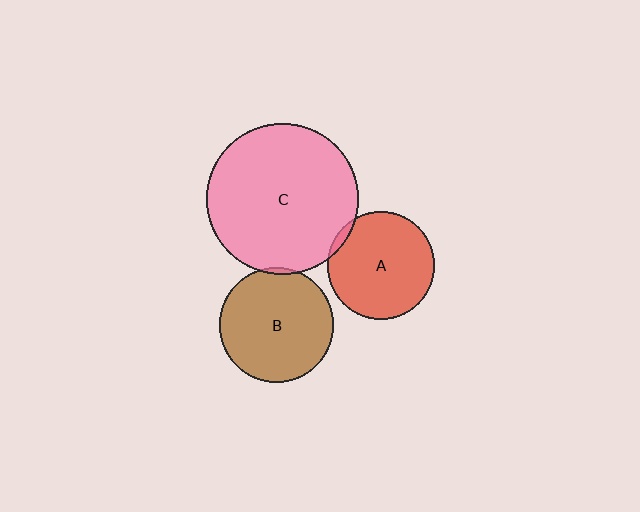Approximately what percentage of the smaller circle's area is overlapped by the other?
Approximately 5%.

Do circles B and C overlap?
Yes.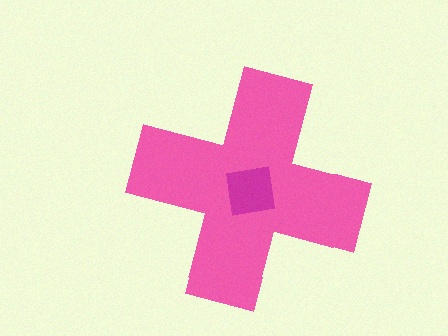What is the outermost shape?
The pink cross.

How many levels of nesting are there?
2.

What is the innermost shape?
The magenta square.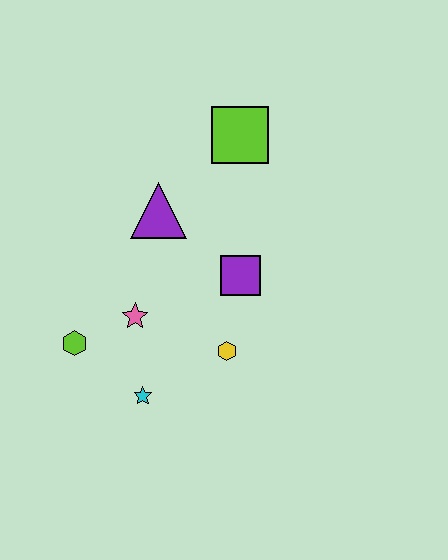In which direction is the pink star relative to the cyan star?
The pink star is above the cyan star.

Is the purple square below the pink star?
No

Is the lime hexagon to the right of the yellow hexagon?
No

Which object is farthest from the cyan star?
The lime square is farthest from the cyan star.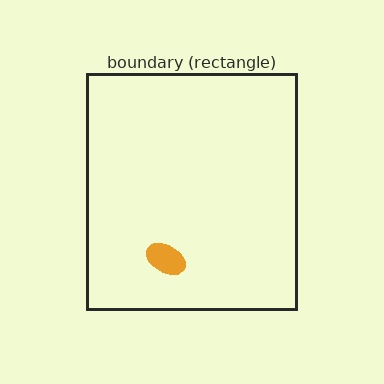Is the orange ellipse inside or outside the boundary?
Inside.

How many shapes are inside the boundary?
1 inside, 0 outside.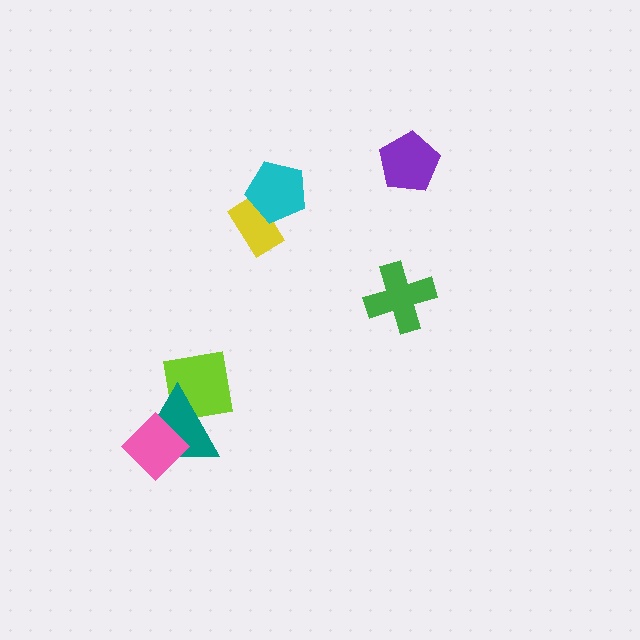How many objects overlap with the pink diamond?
1 object overlaps with the pink diamond.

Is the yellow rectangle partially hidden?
Yes, it is partially covered by another shape.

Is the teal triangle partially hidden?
Yes, it is partially covered by another shape.